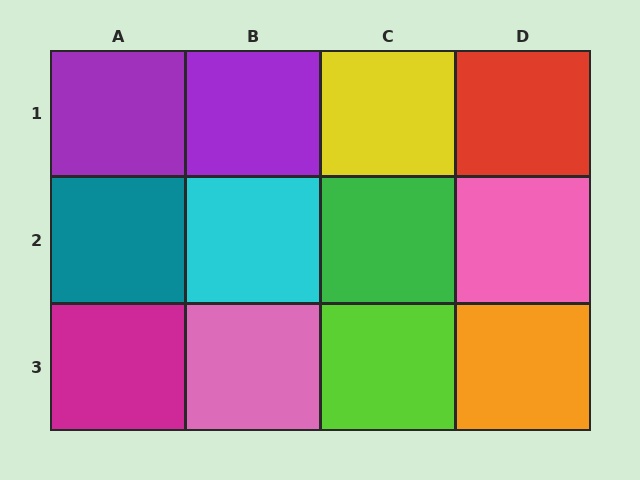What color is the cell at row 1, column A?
Purple.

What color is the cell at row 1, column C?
Yellow.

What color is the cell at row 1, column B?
Purple.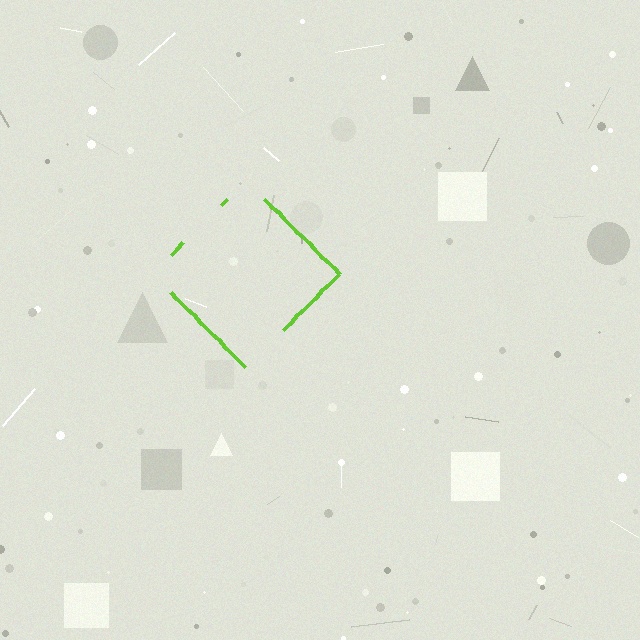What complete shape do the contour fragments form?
The contour fragments form a diamond.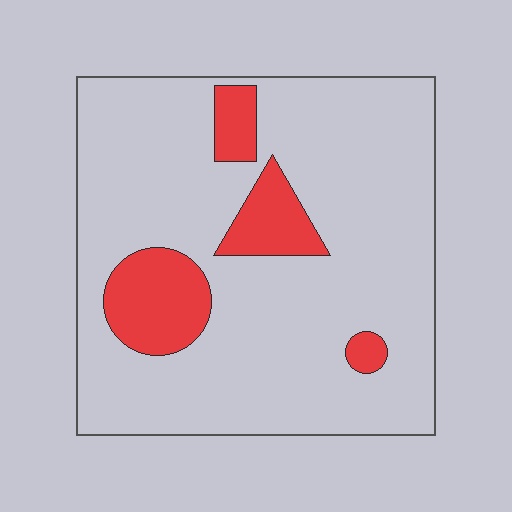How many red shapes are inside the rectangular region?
4.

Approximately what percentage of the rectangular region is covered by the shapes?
Approximately 15%.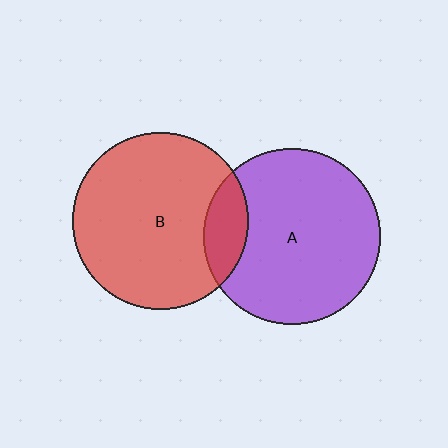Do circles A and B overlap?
Yes.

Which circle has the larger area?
Circle A (purple).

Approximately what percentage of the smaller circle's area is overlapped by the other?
Approximately 15%.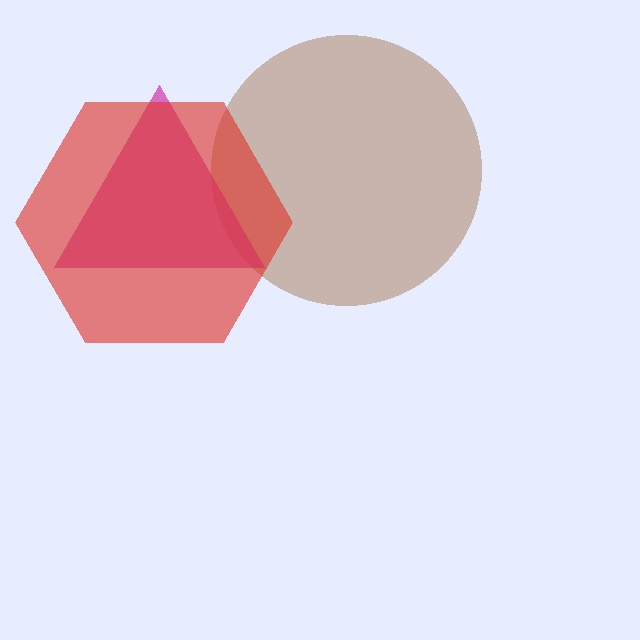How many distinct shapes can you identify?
There are 3 distinct shapes: a brown circle, a magenta triangle, a red hexagon.